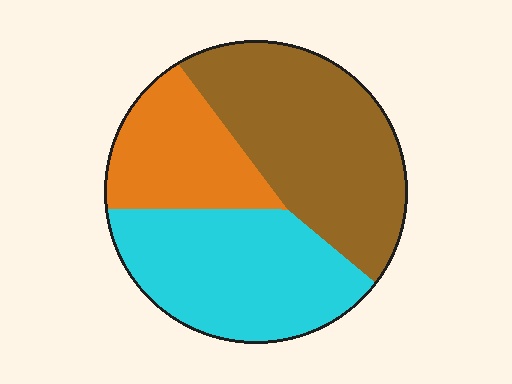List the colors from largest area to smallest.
From largest to smallest: brown, cyan, orange.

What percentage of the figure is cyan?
Cyan takes up between a third and a half of the figure.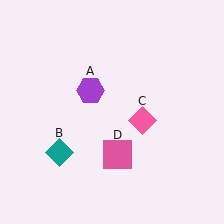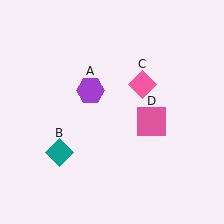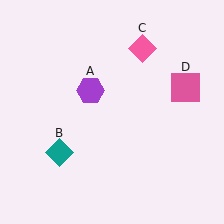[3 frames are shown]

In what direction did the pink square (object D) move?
The pink square (object D) moved up and to the right.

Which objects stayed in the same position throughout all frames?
Purple hexagon (object A) and teal diamond (object B) remained stationary.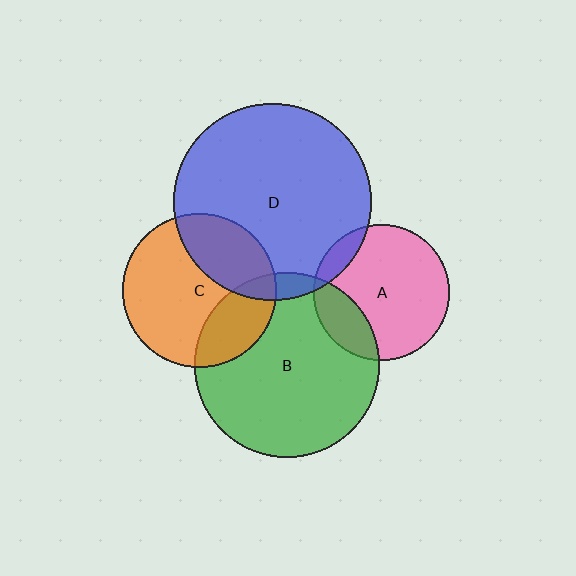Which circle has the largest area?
Circle D (blue).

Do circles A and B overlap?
Yes.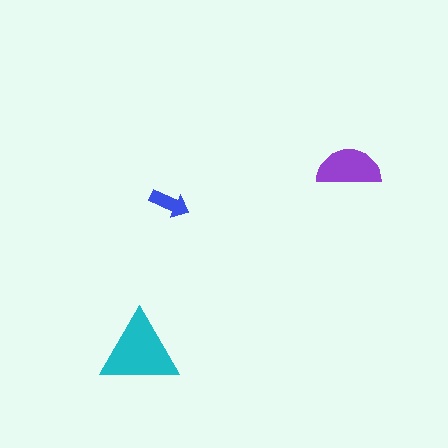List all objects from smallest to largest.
The blue arrow, the purple semicircle, the cyan triangle.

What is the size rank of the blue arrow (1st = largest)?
3rd.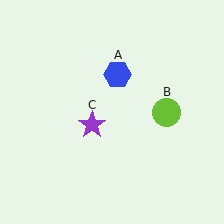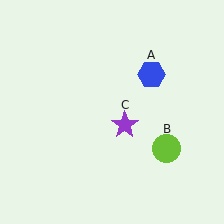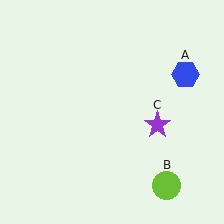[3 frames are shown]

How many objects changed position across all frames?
3 objects changed position: blue hexagon (object A), lime circle (object B), purple star (object C).